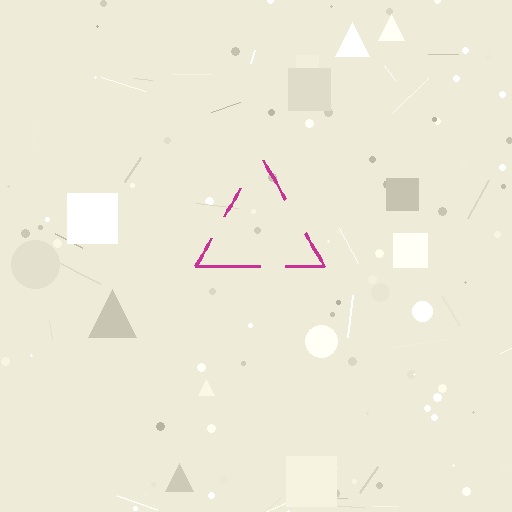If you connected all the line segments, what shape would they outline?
They would outline a triangle.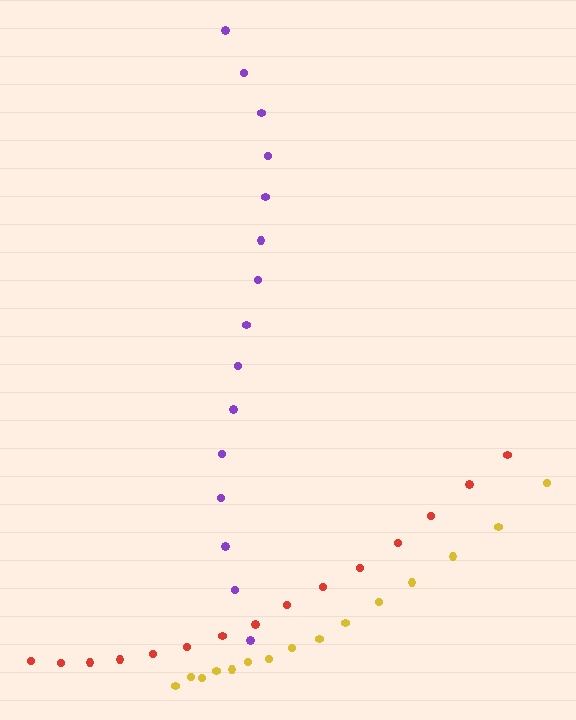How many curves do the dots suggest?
There are 3 distinct paths.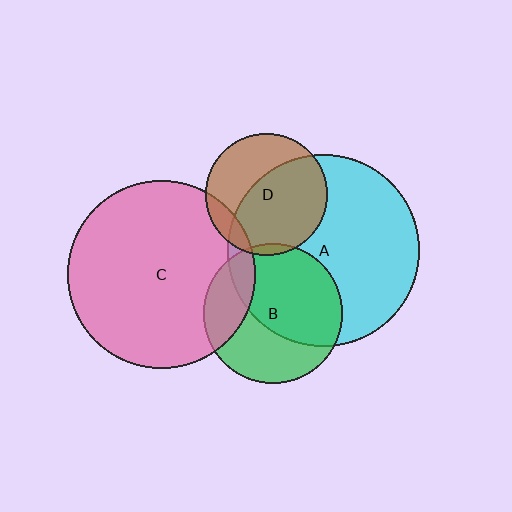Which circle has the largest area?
Circle A (cyan).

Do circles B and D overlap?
Yes.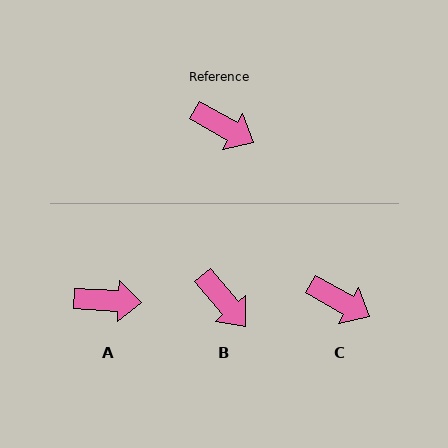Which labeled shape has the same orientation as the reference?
C.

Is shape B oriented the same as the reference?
No, it is off by about 21 degrees.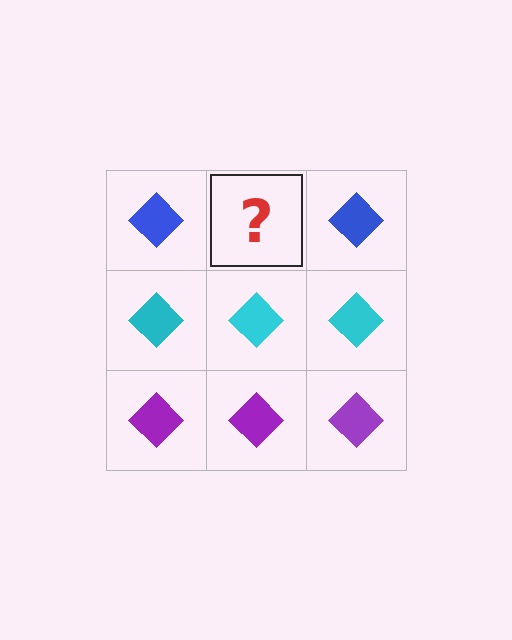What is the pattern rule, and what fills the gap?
The rule is that each row has a consistent color. The gap should be filled with a blue diamond.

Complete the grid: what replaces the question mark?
The question mark should be replaced with a blue diamond.